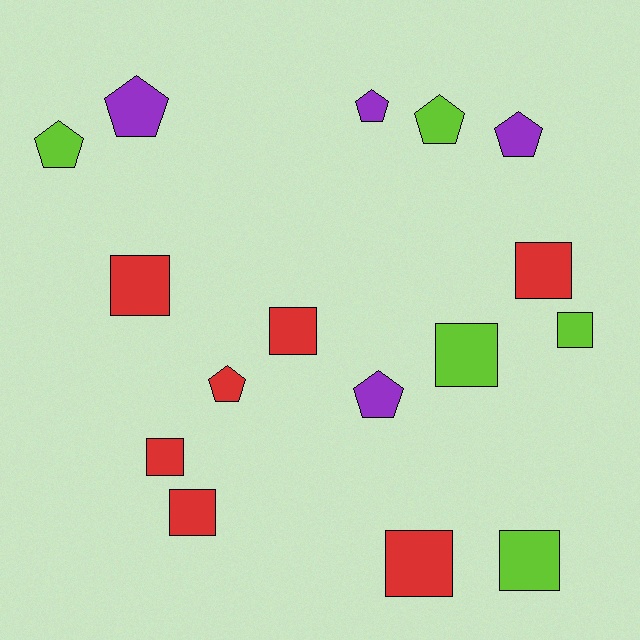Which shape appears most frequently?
Square, with 9 objects.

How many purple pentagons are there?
There are 4 purple pentagons.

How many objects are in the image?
There are 16 objects.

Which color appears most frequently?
Red, with 7 objects.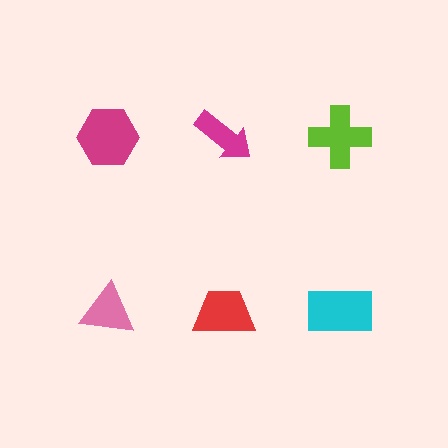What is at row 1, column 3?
A lime cross.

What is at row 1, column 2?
A magenta arrow.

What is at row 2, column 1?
A pink triangle.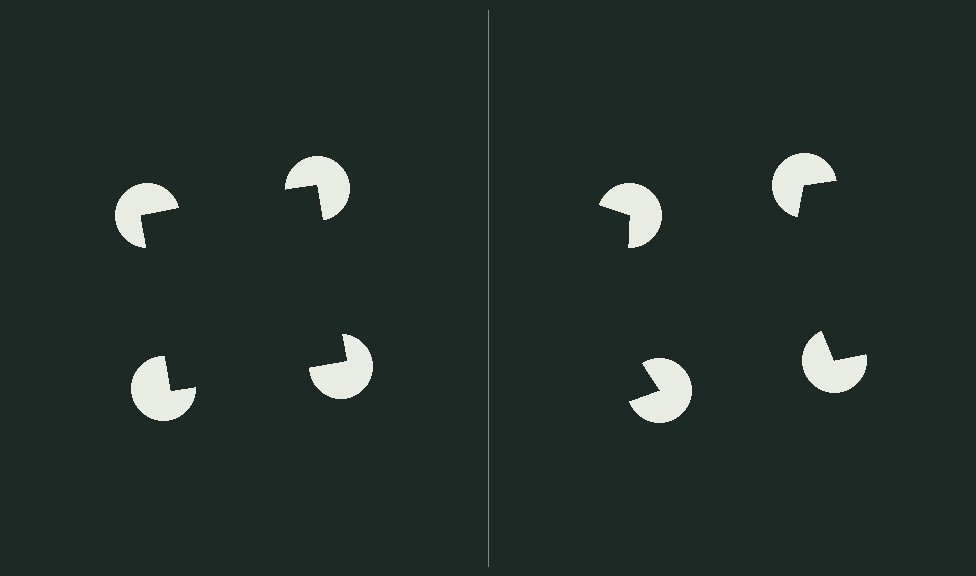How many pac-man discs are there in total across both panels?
8 — 4 on each side.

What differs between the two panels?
The pac-man discs are positioned identically on both sides; only the wedge orientations differ. On the left they align to a square; on the right they are misaligned.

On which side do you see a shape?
An illusory square appears on the left side. On the right side the wedge cuts are rotated, so no coherent shape forms.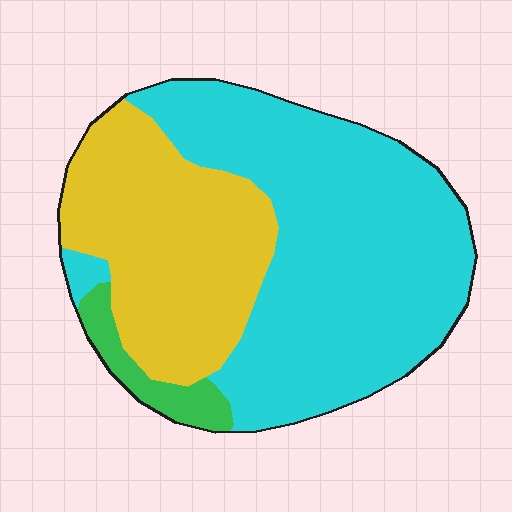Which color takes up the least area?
Green, at roughly 5%.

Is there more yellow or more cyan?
Cyan.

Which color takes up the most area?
Cyan, at roughly 60%.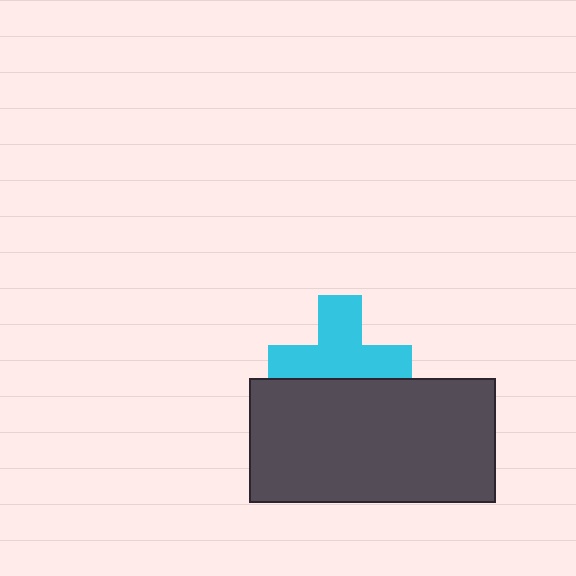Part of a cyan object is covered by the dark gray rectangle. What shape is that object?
It is a cross.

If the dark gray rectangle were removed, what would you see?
You would see the complete cyan cross.